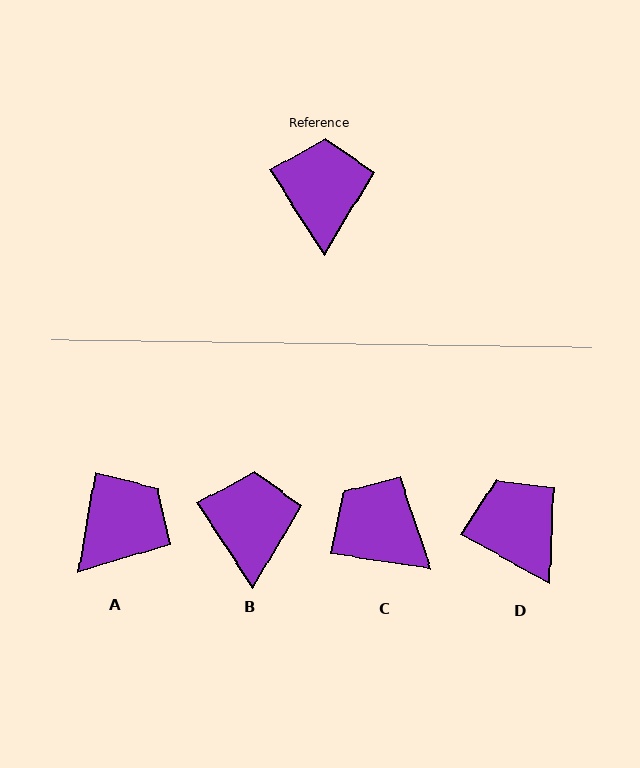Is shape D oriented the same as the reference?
No, it is off by about 28 degrees.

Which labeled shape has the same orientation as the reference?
B.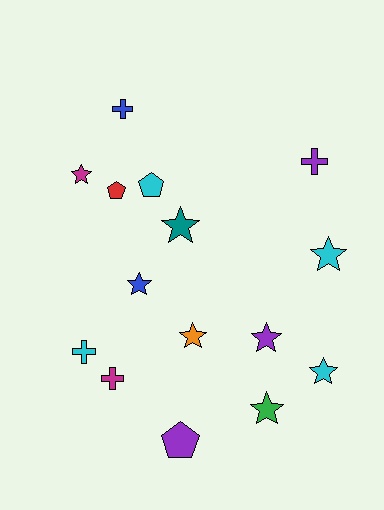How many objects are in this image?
There are 15 objects.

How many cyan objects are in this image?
There are 4 cyan objects.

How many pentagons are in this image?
There are 3 pentagons.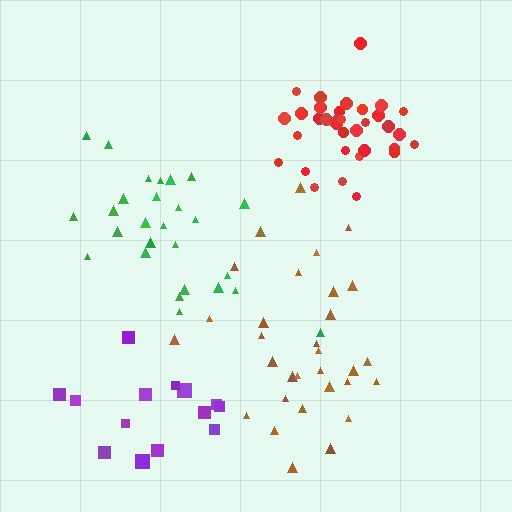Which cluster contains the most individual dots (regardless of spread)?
Red (34).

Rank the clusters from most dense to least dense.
red, brown, green, purple.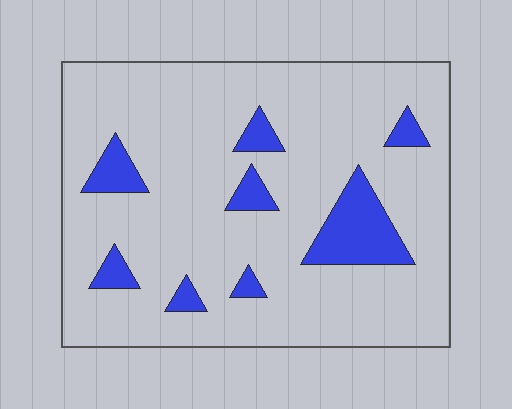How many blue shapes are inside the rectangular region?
8.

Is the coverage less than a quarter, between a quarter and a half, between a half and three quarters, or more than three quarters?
Less than a quarter.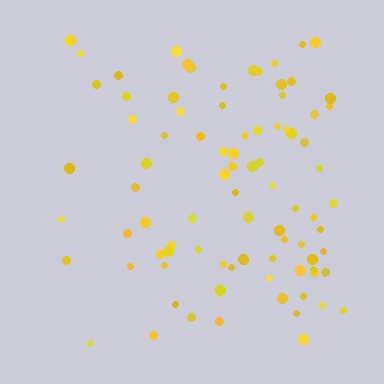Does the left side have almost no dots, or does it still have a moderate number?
Still a moderate number, just noticeably fewer than the right.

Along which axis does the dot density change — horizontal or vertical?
Horizontal.